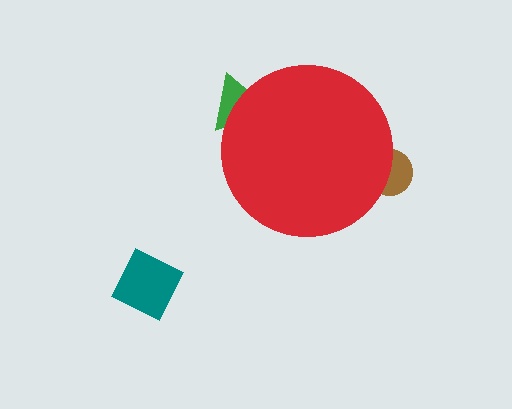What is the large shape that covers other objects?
A red circle.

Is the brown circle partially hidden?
Yes, the brown circle is partially hidden behind the red circle.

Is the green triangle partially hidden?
Yes, the green triangle is partially hidden behind the red circle.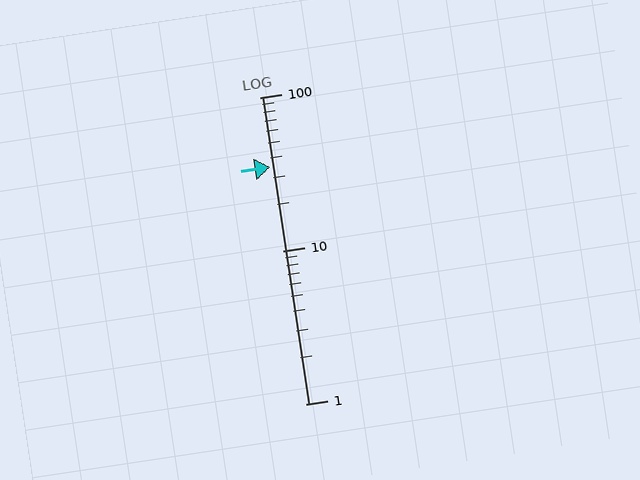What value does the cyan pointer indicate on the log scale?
The pointer indicates approximately 35.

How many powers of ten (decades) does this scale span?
The scale spans 2 decades, from 1 to 100.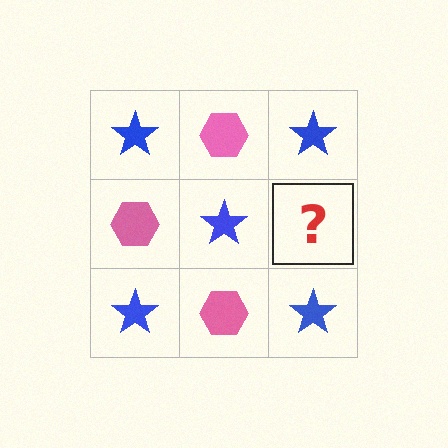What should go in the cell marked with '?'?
The missing cell should contain a pink hexagon.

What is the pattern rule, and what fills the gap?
The rule is that it alternates blue star and pink hexagon in a checkerboard pattern. The gap should be filled with a pink hexagon.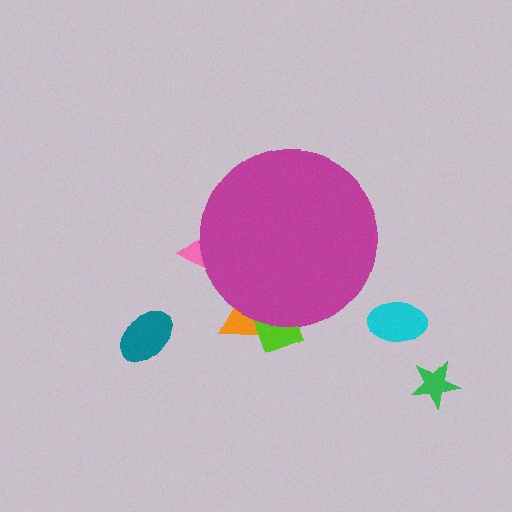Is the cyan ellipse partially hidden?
No, the cyan ellipse is fully visible.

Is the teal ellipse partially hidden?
No, the teal ellipse is fully visible.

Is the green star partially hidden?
No, the green star is fully visible.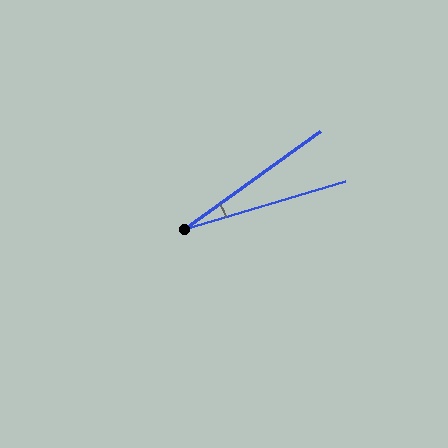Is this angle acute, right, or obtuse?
It is acute.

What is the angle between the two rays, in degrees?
Approximately 19 degrees.